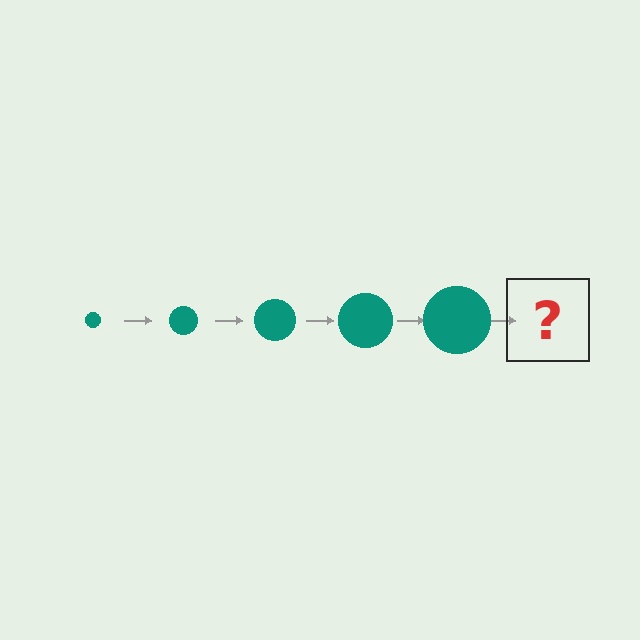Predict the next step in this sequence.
The next step is a teal circle, larger than the previous one.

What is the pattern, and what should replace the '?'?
The pattern is that the circle gets progressively larger each step. The '?' should be a teal circle, larger than the previous one.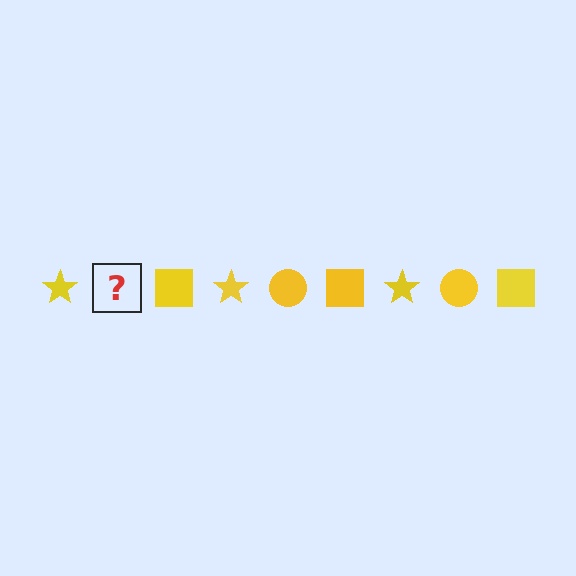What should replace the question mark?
The question mark should be replaced with a yellow circle.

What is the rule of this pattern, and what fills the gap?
The rule is that the pattern cycles through star, circle, square shapes in yellow. The gap should be filled with a yellow circle.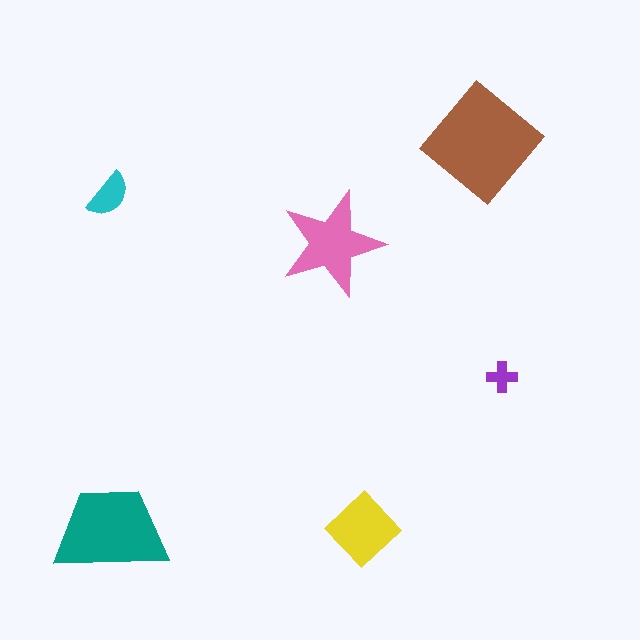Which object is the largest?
The brown diamond.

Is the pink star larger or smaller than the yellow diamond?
Larger.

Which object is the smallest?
The purple cross.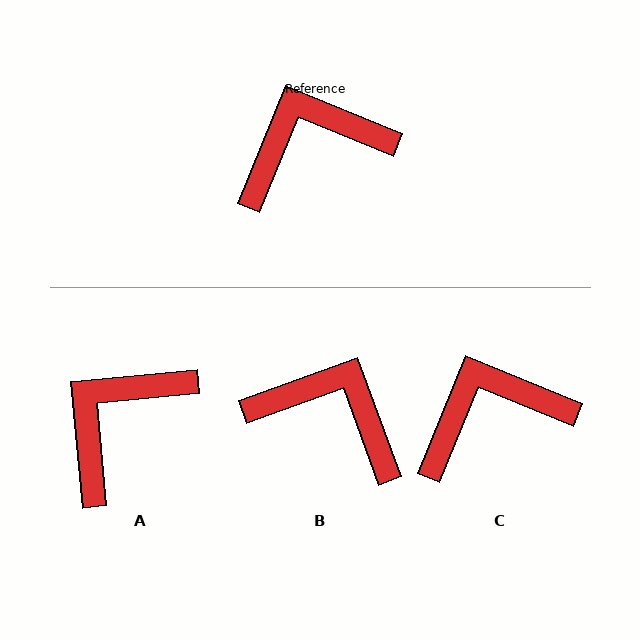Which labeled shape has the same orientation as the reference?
C.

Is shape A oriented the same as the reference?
No, it is off by about 27 degrees.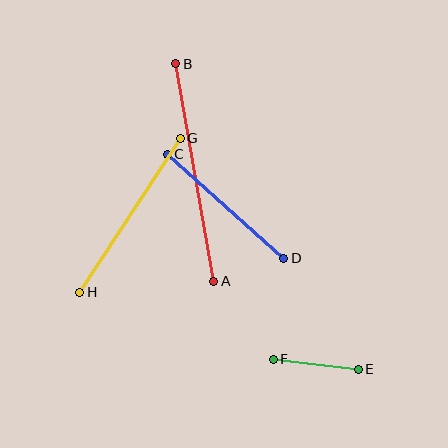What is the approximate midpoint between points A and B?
The midpoint is at approximately (195, 172) pixels.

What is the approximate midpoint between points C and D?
The midpoint is at approximately (226, 206) pixels.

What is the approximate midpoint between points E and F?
The midpoint is at approximately (316, 364) pixels.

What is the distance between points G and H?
The distance is approximately 184 pixels.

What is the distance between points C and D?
The distance is approximately 156 pixels.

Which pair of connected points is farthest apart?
Points A and B are farthest apart.